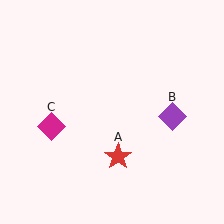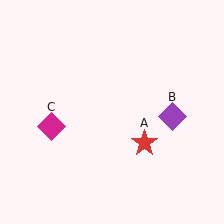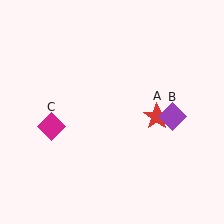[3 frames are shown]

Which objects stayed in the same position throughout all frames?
Purple diamond (object B) and magenta diamond (object C) remained stationary.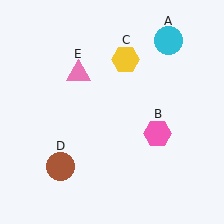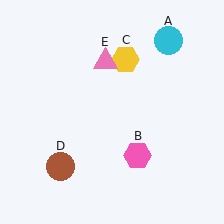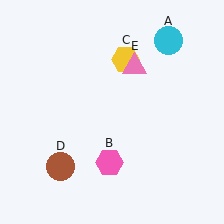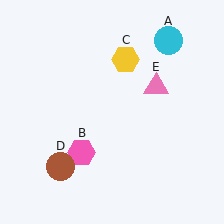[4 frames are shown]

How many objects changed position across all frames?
2 objects changed position: pink hexagon (object B), pink triangle (object E).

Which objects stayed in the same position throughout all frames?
Cyan circle (object A) and yellow hexagon (object C) and brown circle (object D) remained stationary.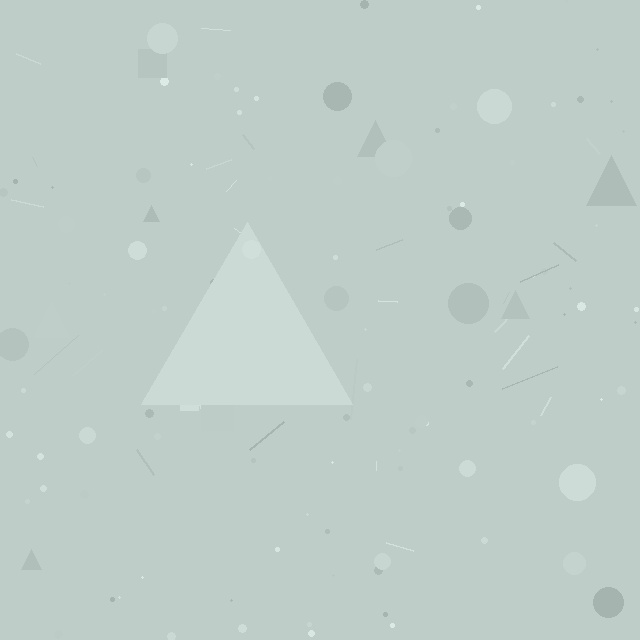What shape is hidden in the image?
A triangle is hidden in the image.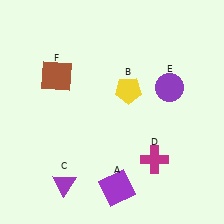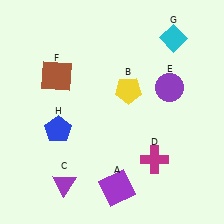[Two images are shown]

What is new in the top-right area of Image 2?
A cyan diamond (G) was added in the top-right area of Image 2.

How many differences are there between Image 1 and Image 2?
There are 2 differences between the two images.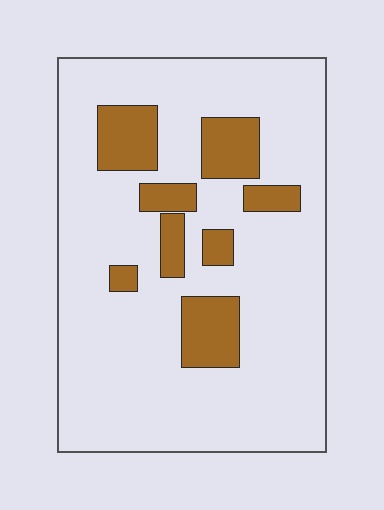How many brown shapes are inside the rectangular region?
8.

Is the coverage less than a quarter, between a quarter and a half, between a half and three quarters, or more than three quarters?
Less than a quarter.